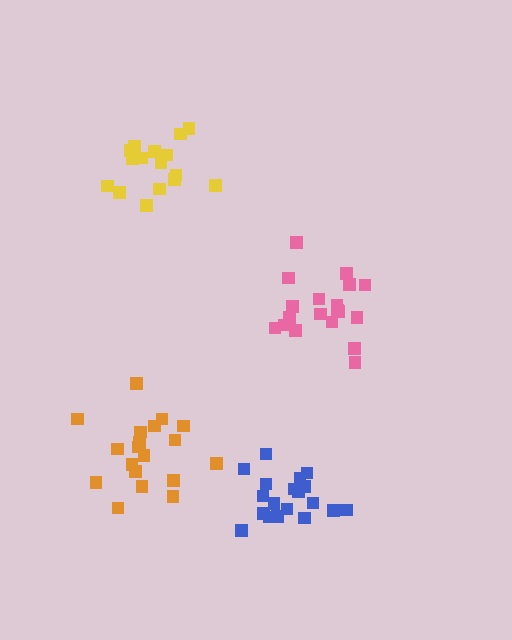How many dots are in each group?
Group 1: 16 dots, Group 2: 19 dots, Group 3: 19 dots, Group 4: 19 dots (73 total).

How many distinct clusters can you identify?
There are 4 distinct clusters.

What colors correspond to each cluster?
The clusters are colored: yellow, pink, orange, blue.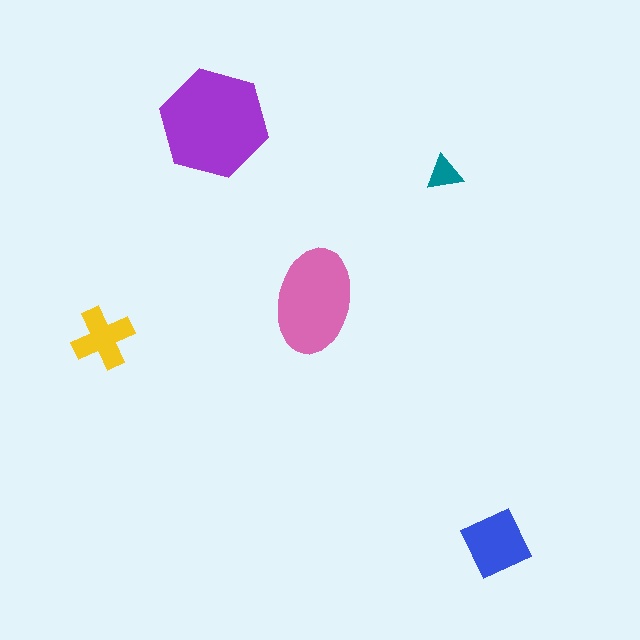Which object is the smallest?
The teal triangle.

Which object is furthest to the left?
The yellow cross is leftmost.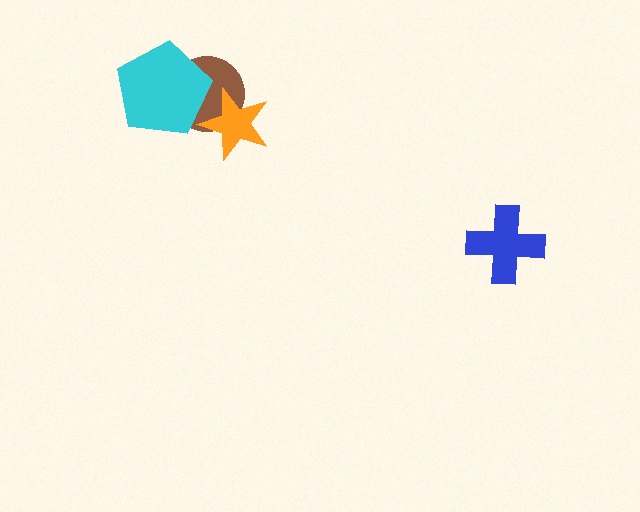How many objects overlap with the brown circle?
2 objects overlap with the brown circle.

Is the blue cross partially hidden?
No, no other shape covers it.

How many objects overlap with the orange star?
1 object overlaps with the orange star.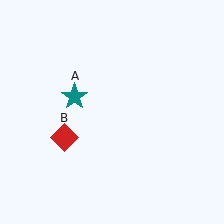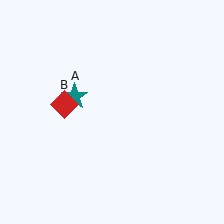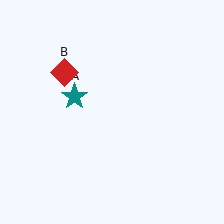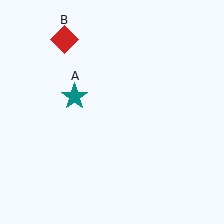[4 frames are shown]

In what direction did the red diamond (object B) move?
The red diamond (object B) moved up.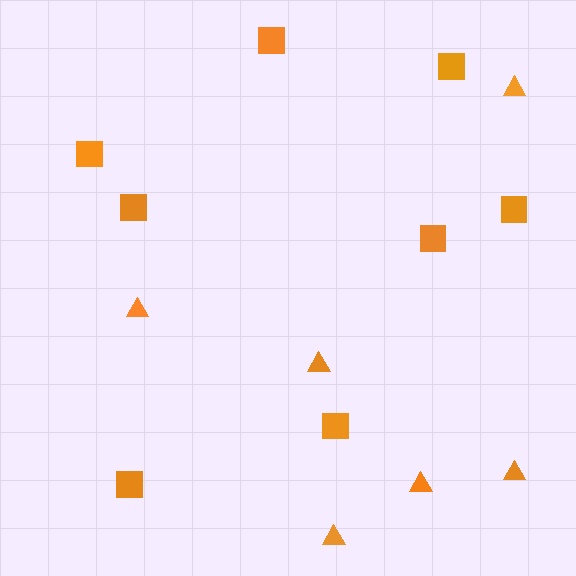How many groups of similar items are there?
There are 2 groups: one group of squares (8) and one group of triangles (6).